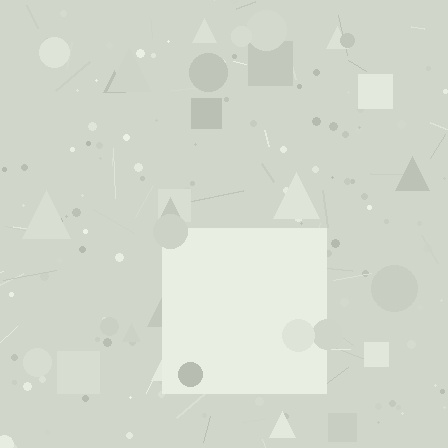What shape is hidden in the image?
A square is hidden in the image.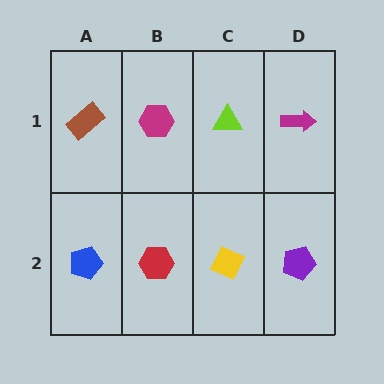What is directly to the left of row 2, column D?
A yellow diamond.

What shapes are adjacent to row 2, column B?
A magenta hexagon (row 1, column B), a blue pentagon (row 2, column A), a yellow diamond (row 2, column C).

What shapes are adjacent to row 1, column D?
A purple pentagon (row 2, column D), a lime triangle (row 1, column C).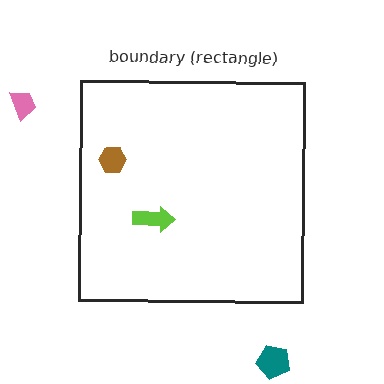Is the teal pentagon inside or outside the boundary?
Outside.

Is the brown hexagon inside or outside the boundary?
Inside.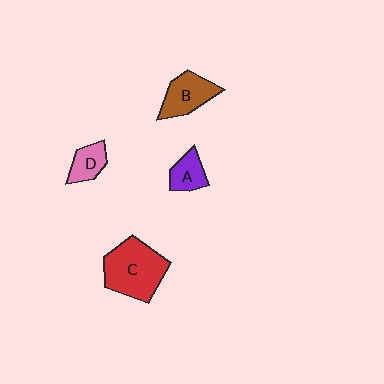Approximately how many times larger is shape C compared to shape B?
Approximately 1.6 times.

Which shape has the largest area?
Shape C (red).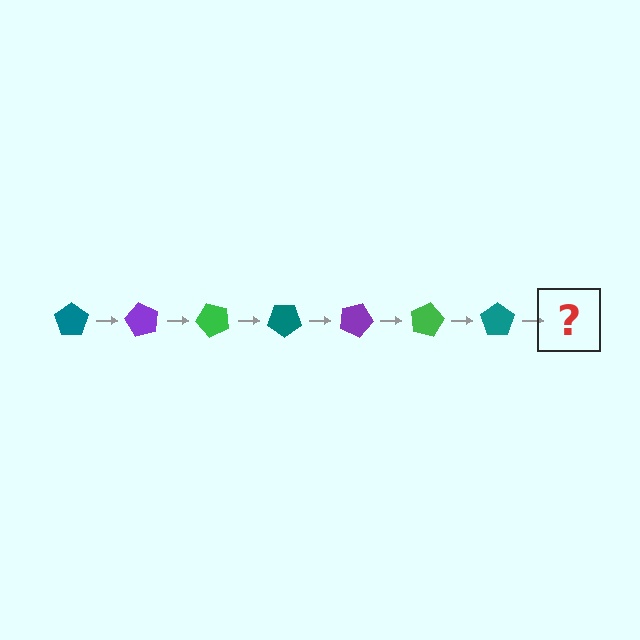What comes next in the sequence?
The next element should be a purple pentagon, rotated 420 degrees from the start.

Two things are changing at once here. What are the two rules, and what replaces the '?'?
The two rules are that it rotates 60 degrees each step and the color cycles through teal, purple, and green. The '?' should be a purple pentagon, rotated 420 degrees from the start.